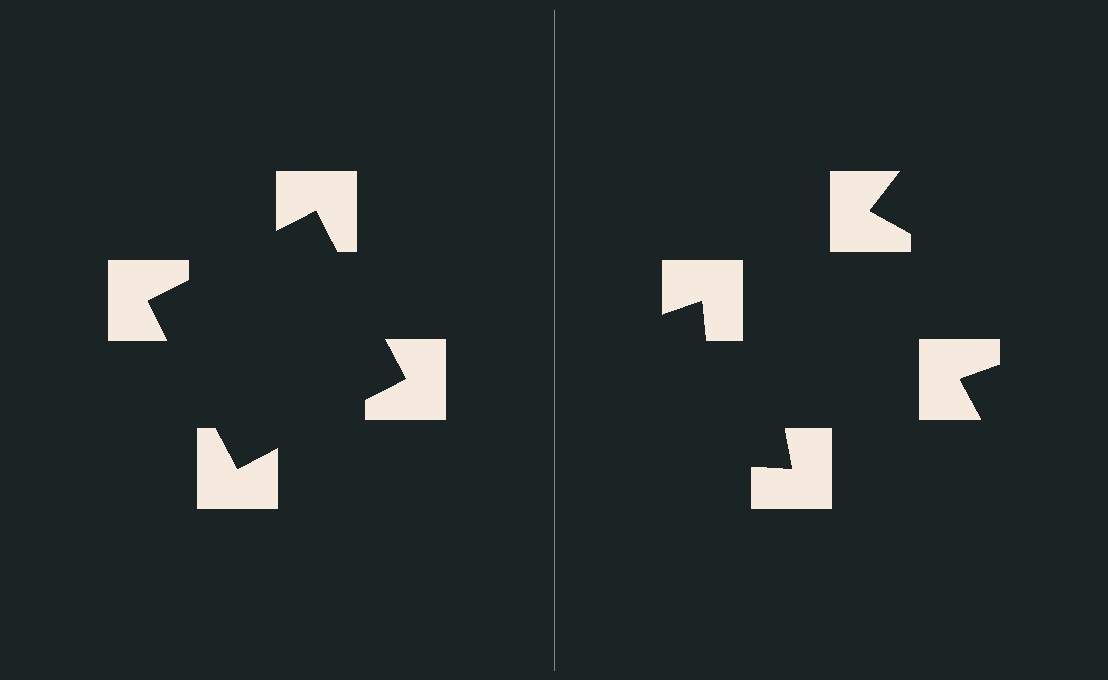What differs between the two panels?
The notched squares are positioned identically on both sides; only the wedge orientations differ. On the left they align to a square; on the right they are misaligned.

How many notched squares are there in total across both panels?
8 — 4 on each side.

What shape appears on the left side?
An illusory square.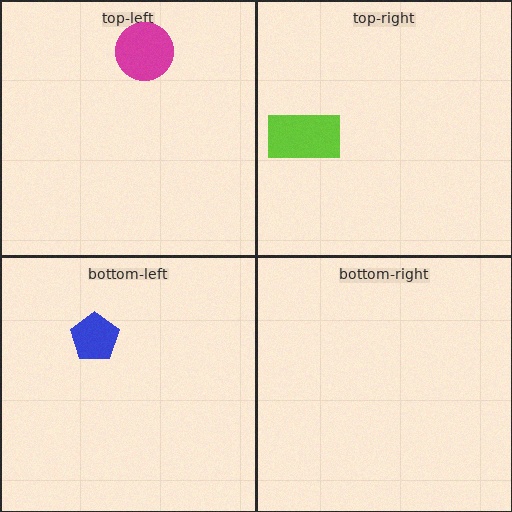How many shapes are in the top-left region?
1.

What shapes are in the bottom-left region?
The blue pentagon.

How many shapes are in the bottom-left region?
1.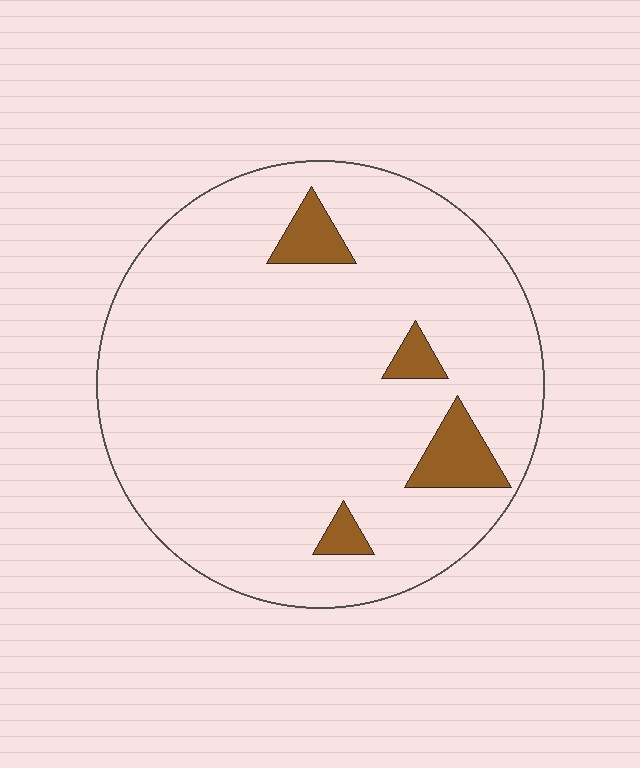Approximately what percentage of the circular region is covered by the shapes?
Approximately 10%.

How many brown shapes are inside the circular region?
4.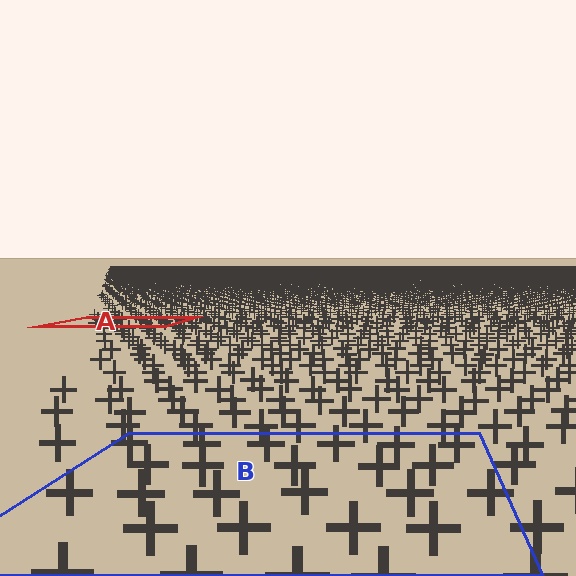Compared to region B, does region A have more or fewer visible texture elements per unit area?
Region A has more texture elements per unit area — they are packed more densely because it is farther away.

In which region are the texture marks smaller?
The texture marks are smaller in region A, because it is farther away.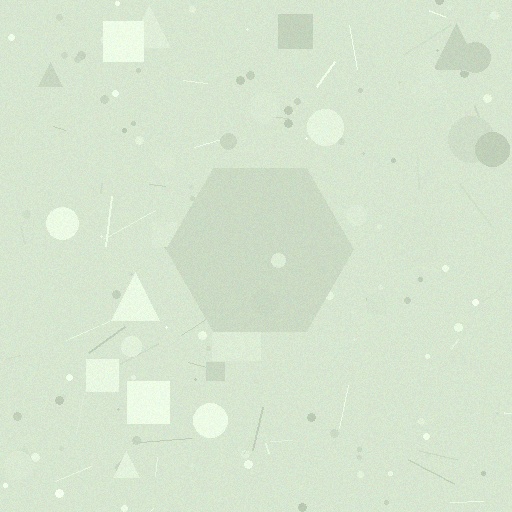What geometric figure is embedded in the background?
A hexagon is embedded in the background.